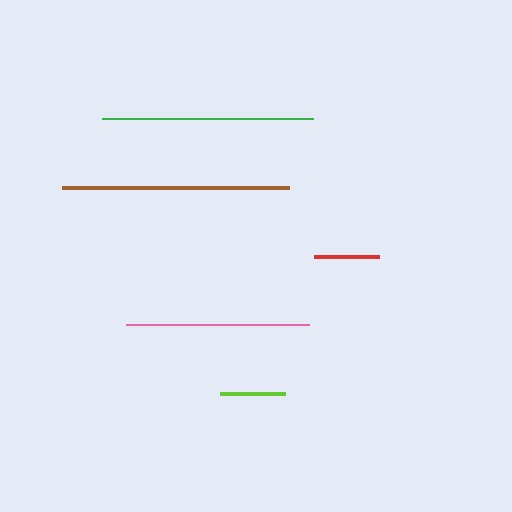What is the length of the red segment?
The red segment is approximately 65 pixels long.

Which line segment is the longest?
The brown line is the longest at approximately 227 pixels.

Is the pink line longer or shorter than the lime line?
The pink line is longer than the lime line.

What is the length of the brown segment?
The brown segment is approximately 227 pixels long.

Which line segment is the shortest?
The lime line is the shortest at approximately 65 pixels.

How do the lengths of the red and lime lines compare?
The red and lime lines are approximately the same length.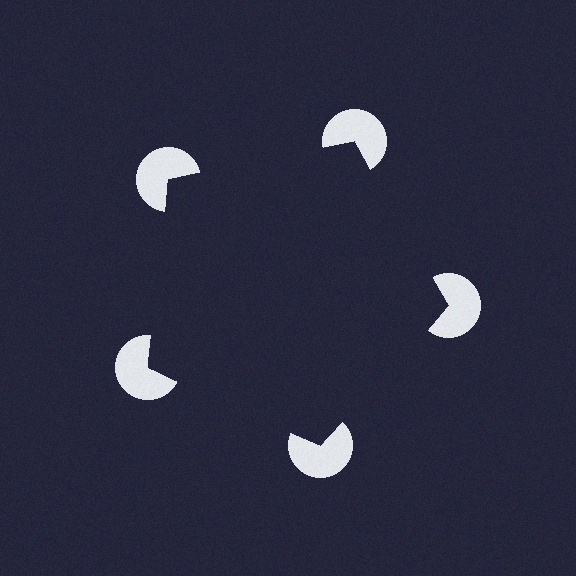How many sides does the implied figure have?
5 sides.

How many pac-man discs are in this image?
There are 5 — one at each vertex of the illusory pentagon.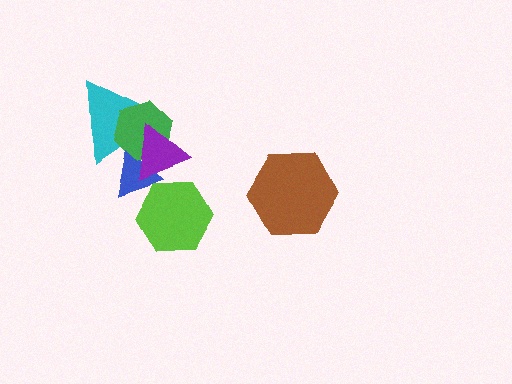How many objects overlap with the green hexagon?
3 objects overlap with the green hexagon.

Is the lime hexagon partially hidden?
No, no other shape covers it.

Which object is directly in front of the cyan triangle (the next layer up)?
The blue triangle is directly in front of the cyan triangle.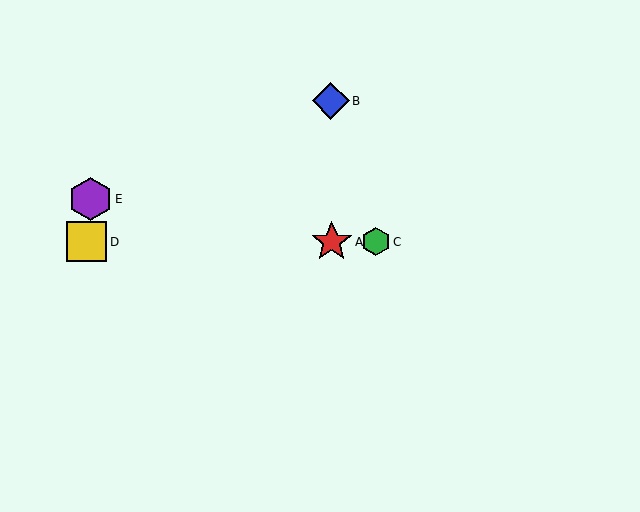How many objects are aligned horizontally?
3 objects (A, C, D) are aligned horizontally.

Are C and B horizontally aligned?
No, C is at y≈242 and B is at y≈101.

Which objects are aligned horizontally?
Objects A, C, D are aligned horizontally.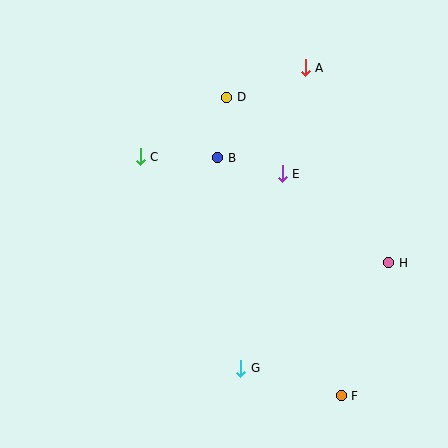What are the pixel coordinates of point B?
Point B is at (218, 158).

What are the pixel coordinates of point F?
Point F is at (341, 396).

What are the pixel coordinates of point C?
Point C is at (140, 157).